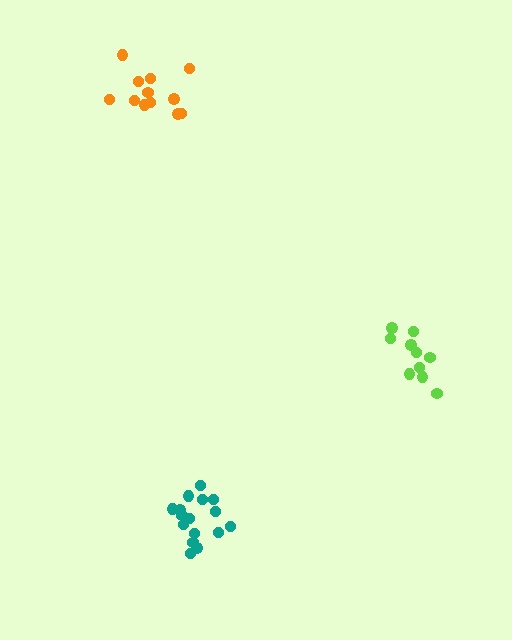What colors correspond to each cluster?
The clusters are colored: lime, teal, orange.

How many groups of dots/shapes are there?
There are 3 groups.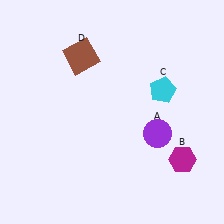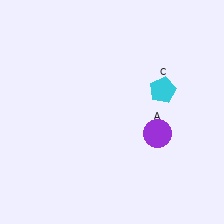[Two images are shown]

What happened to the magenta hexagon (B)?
The magenta hexagon (B) was removed in Image 2. It was in the bottom-right area of Image 1.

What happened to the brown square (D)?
The brown square (D) was removed in Image 2. It was in the top-left area of Image 1.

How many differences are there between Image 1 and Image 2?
There are 2 differences between the two images.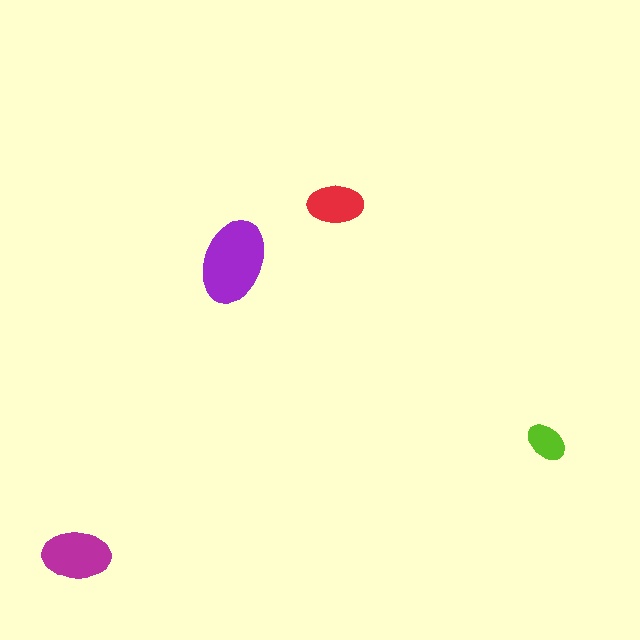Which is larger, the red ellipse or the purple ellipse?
The purple one.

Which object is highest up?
The red ellipse is topmost.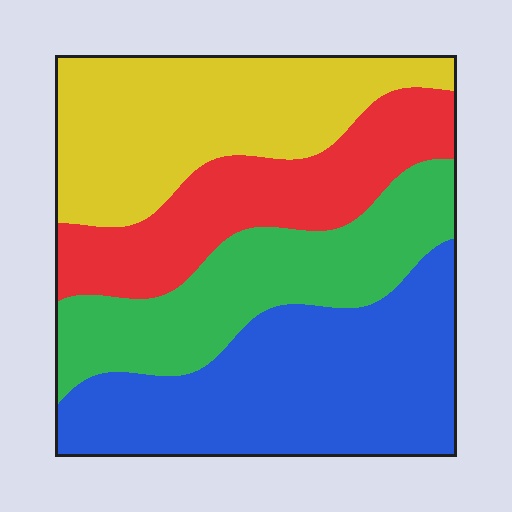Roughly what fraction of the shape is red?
Red covers around 20% of the shape.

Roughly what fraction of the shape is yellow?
Yellow covers roughly 25% of the shape.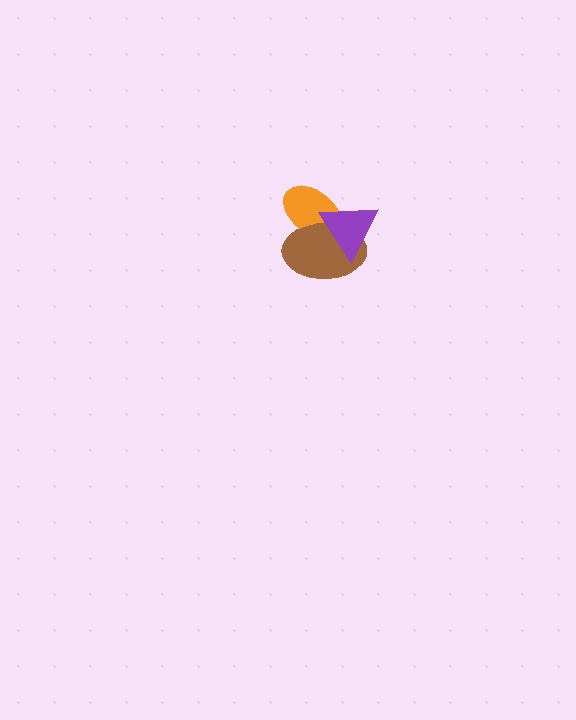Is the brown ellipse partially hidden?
Yes, it is partially covered by another shape.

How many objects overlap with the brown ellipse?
2 objects overlap with the brown ellipse.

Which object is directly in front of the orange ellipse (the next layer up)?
The brown ellipse is directly in front of the orange ellipse.